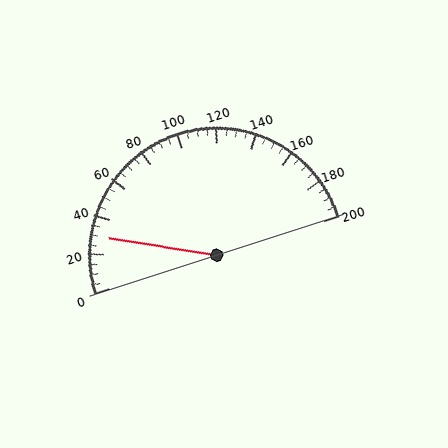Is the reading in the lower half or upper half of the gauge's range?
The reading is in the lower half of the range (0 to 200).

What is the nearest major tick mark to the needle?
The nearest major tick mark is 40.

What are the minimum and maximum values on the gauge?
The gauge ranges from 0 to 200.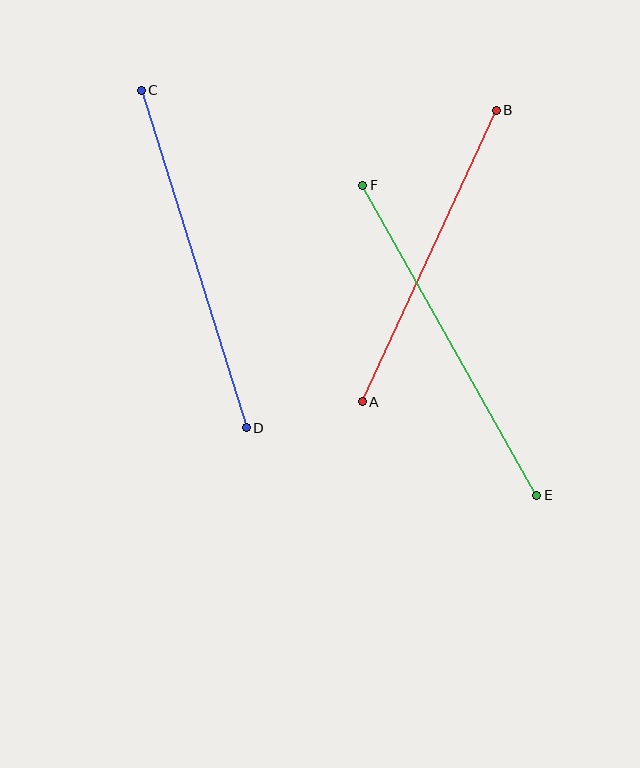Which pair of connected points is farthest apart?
Points E and F are farthest apart.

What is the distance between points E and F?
The distance is approximately 356 pixels.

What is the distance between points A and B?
The distance is approximately 321 pixels.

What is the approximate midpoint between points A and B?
The midpoint is at approximately (429, 256) pixels.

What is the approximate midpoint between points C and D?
The midpoint is at approximately (194, 259) pixels.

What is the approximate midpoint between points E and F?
The midpoint is at approximately (450, 340) pixels.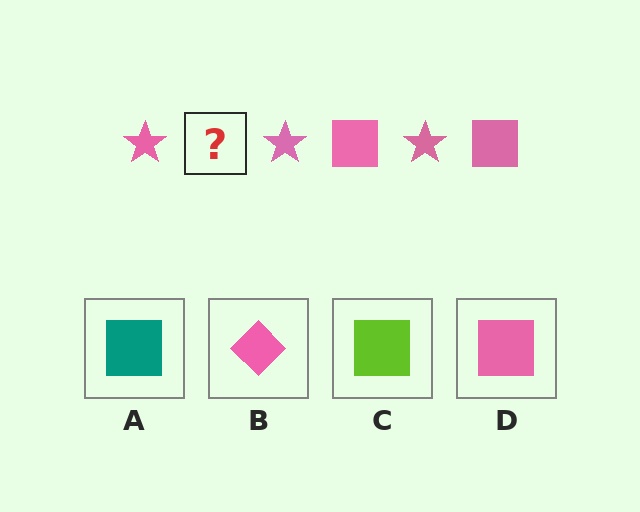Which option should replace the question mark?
Option D.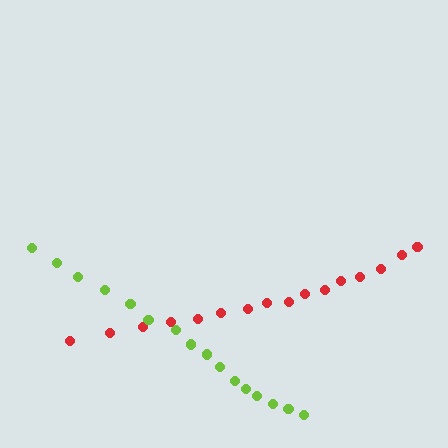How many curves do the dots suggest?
There are 2 distinct paths.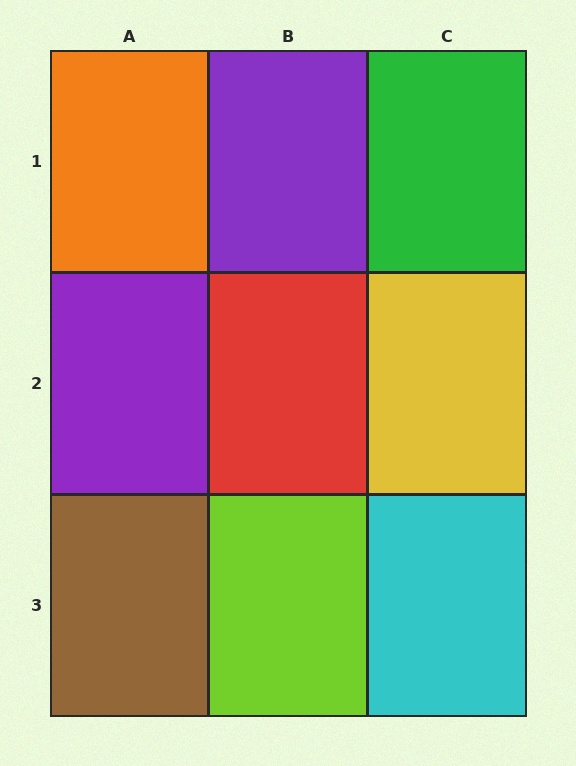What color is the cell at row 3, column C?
Cyan.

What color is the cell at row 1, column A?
Orange.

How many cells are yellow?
1 cell is yellow.